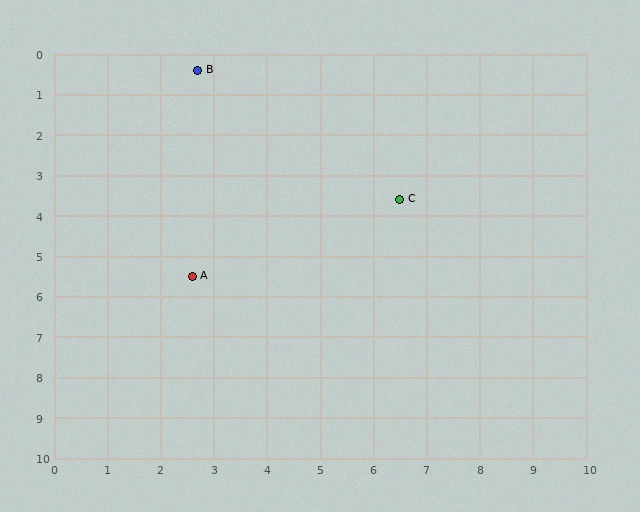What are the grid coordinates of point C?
Point C is at approximately (6.5, 3.6).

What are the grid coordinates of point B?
Point B is at approximately (2.7, 0.4).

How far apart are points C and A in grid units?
Points C and A are about 4.3 grid units apart.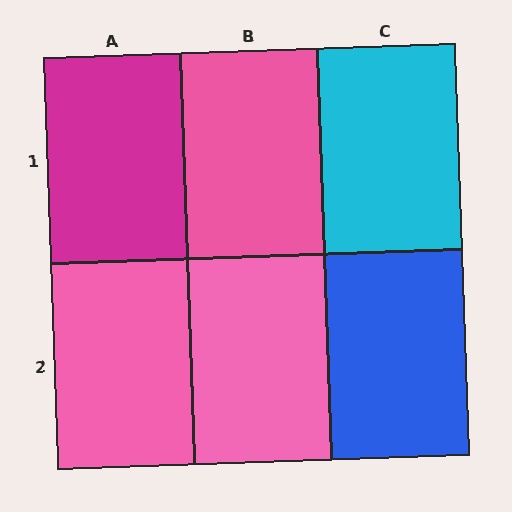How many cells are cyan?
1 cell is cyan.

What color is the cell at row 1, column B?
Pink.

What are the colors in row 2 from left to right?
Pink, pink, blue.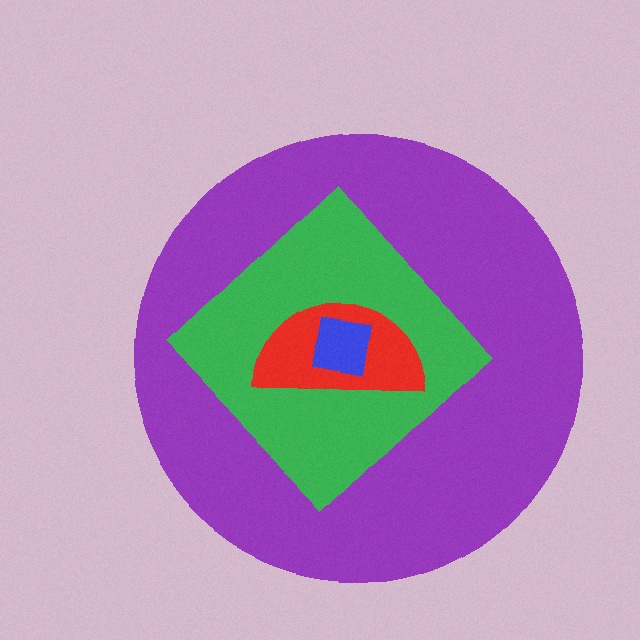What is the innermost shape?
The blue square.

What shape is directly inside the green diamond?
The red semicircle.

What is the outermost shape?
The purple circle.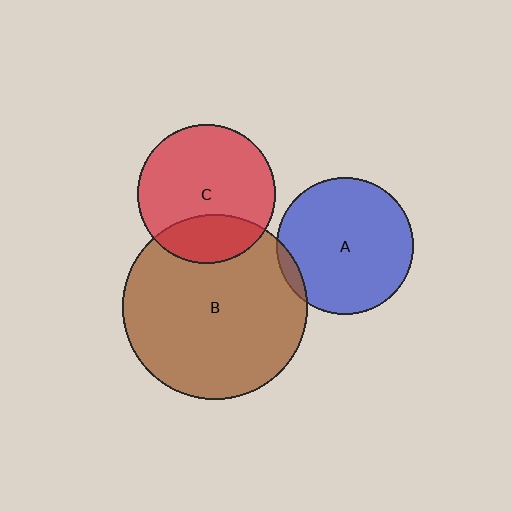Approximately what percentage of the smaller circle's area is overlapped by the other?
Approximately 5%.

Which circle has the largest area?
Circle B (brown).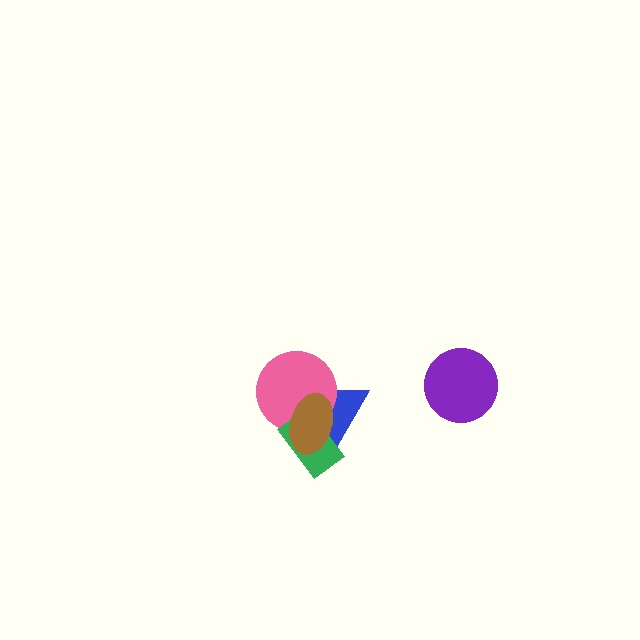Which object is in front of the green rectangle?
The brown ellipse is in front of the green rectangle.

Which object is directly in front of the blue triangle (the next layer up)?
The pink circle is directly in front of the blue triangle.